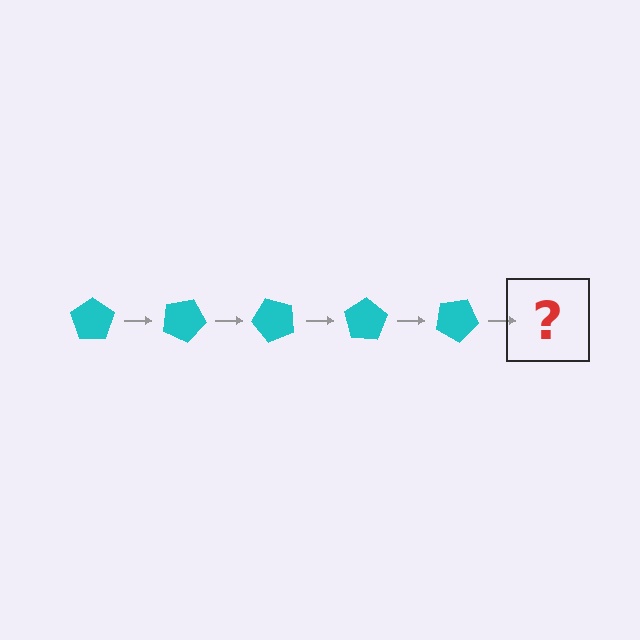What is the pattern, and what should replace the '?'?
The pattern is that the pentagon rotates 25 degrees each step. The '?' should be a cyan pentagon rotated 125 degrees.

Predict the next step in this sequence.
The next step is a cyan pentagon rotated 125 degrees.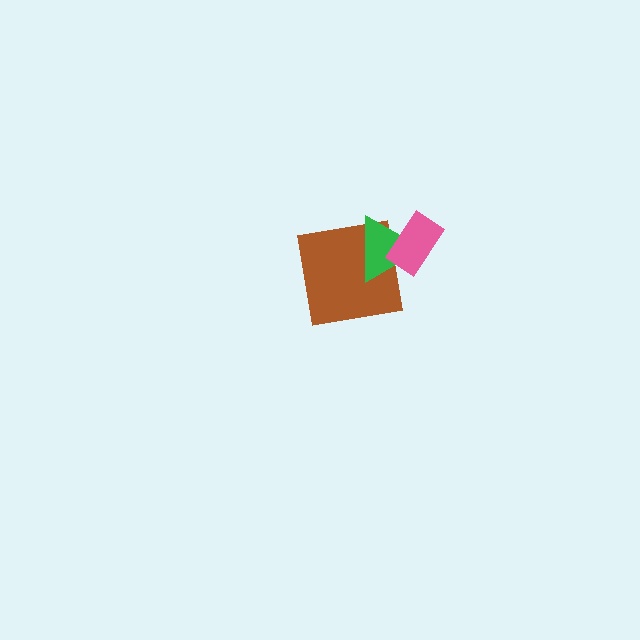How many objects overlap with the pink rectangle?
1 object overlaps with the pink rectangle.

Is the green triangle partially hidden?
Yes, it is partially covered by another shape.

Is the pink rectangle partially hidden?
No, no other shape covers it.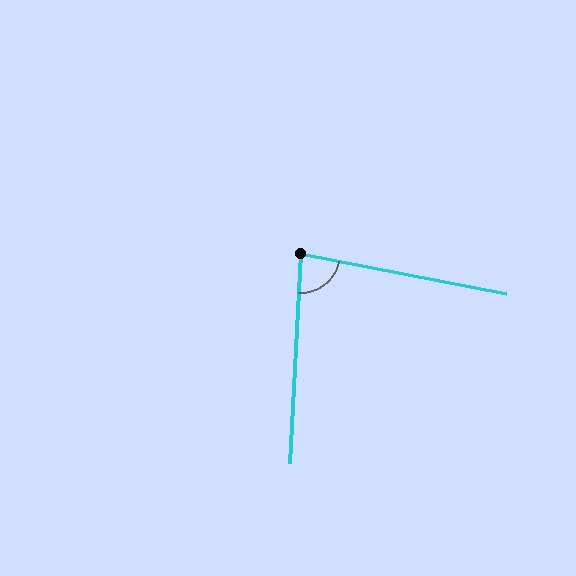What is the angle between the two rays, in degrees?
Approximately 82 degrees.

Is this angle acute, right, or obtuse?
It is acute.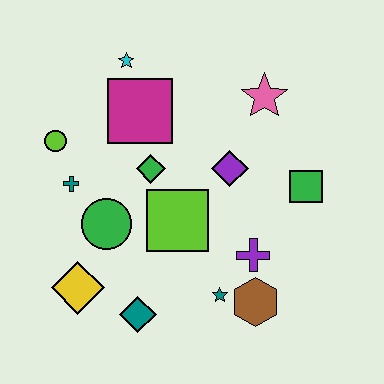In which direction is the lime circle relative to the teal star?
The lime circle is to the left of the teal star.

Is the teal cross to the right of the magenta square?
No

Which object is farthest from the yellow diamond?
The pink star is farthest from the yellow diamond.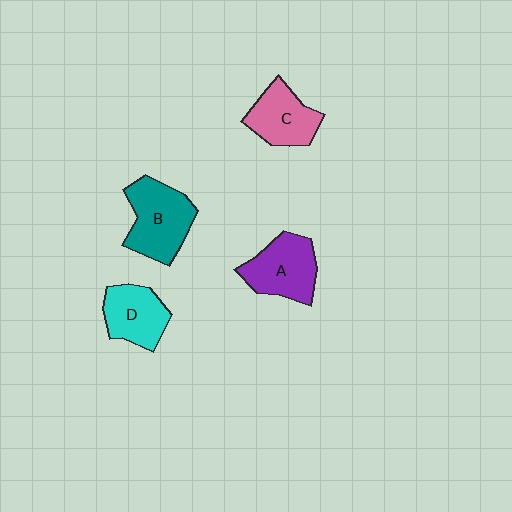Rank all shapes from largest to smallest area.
From largest to smallest: B (teal), A (purple), C (pink), D (cyan).